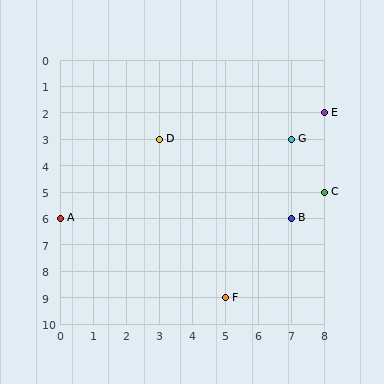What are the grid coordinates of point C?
Point C is at grid coordinates (8, 5).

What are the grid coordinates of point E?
Point E is at grid coordinates (8, 2).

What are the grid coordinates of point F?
Point F is at grid coordinates (5, 9).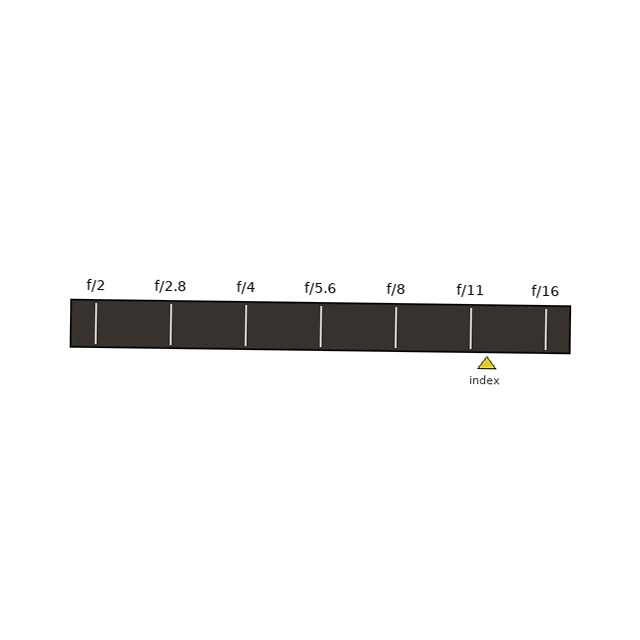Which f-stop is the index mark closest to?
The index mark is closest to f/11.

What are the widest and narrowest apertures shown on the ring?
The widest aperture shown is f/2 and the narrowest is f/16.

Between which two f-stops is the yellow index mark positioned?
The index mark is between f/11 and f/16.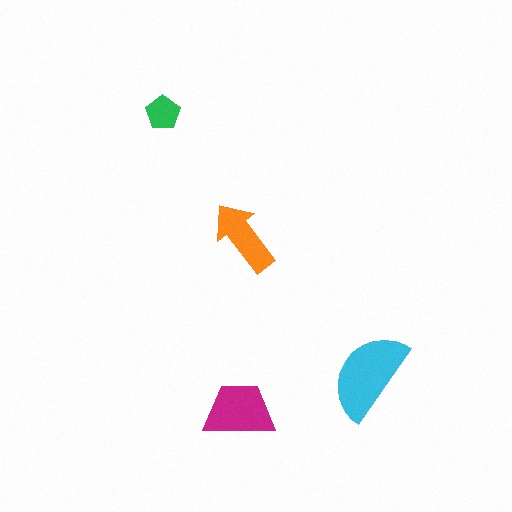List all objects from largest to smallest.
The cyan semicircle, the magenta trapezoid, the orange arrow, the green pentagon.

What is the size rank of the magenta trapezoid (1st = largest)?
2nd.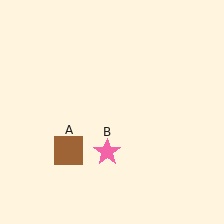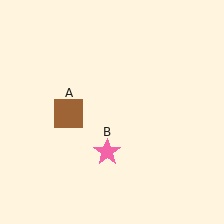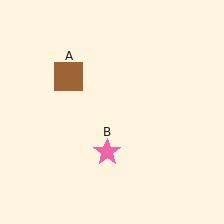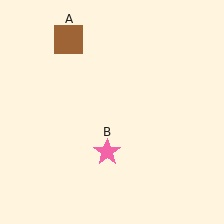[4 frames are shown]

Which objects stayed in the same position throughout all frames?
Pink star (object B) remained stationary.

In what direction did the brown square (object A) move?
The brown square (object A) moved up.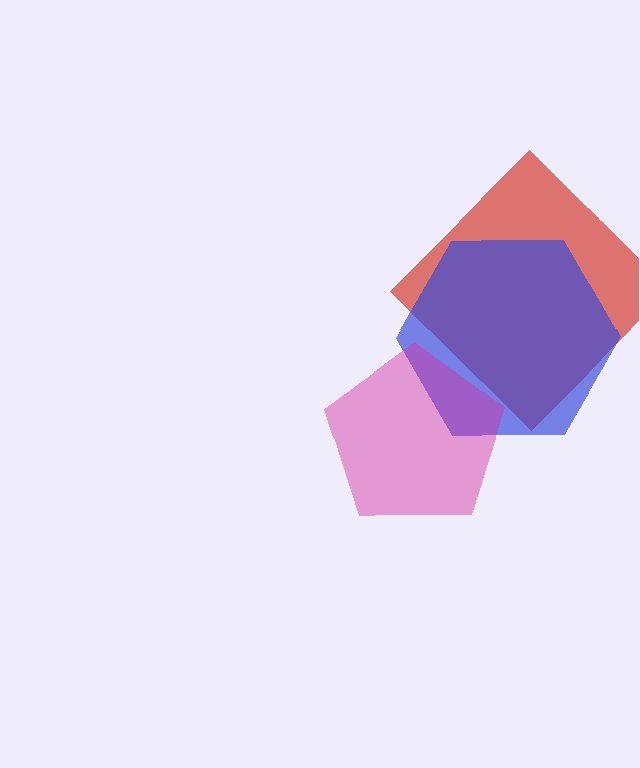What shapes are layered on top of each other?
The layered shapes are: a red diamond, a blue hexagon, a magenta pentagon.